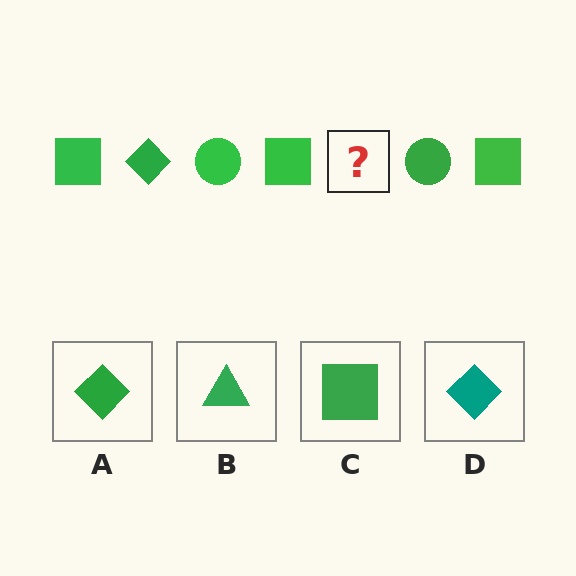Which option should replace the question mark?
Option A.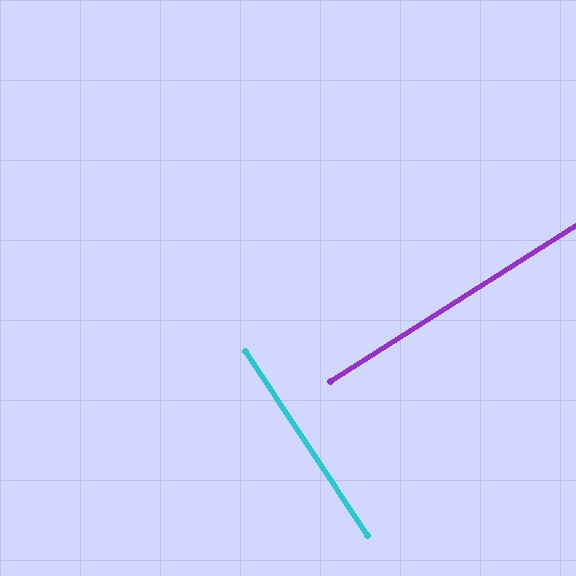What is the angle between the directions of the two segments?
Approximately 89 degrees.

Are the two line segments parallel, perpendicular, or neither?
Perpendicular — they meet at approximately 89°.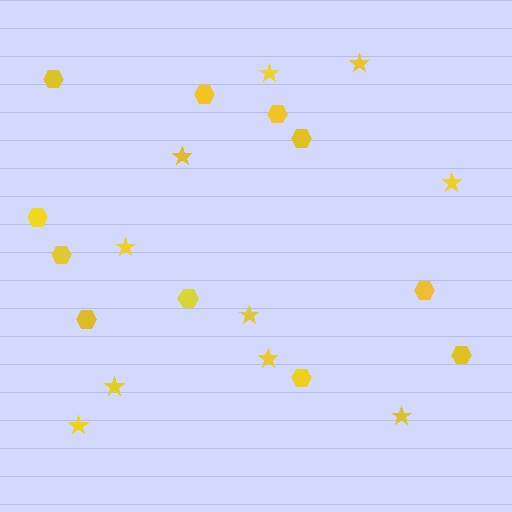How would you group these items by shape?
There are 2 groups: one group of stars (10) and one group of hexagons (11).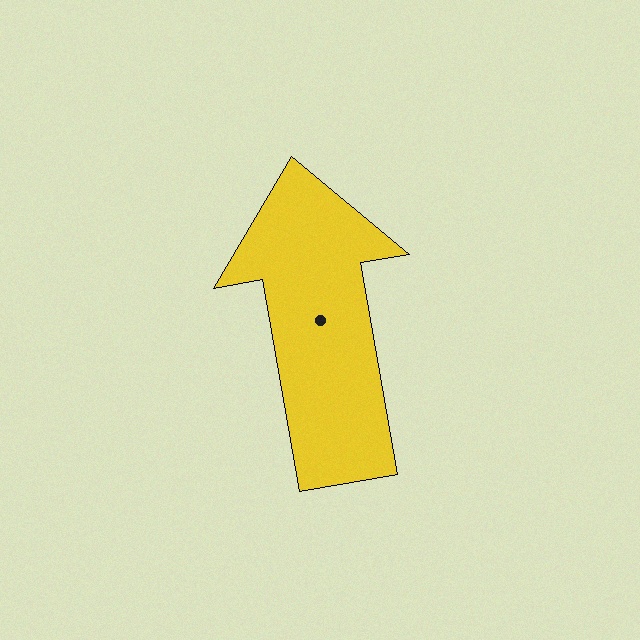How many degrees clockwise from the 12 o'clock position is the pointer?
Approximately 350 degrees.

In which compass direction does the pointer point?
North.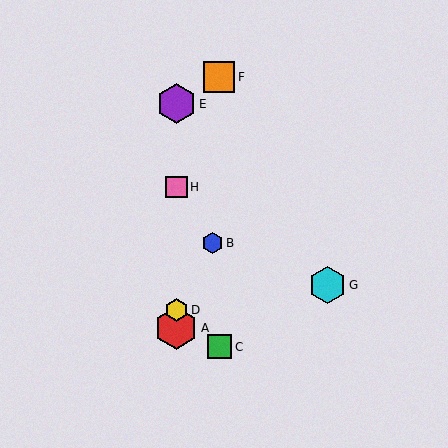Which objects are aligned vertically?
Objects A, D, E, H are aligned vertically.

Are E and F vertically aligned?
No, E is at x≈176 and F is at x≈219.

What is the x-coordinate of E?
Object E is at x≈176.